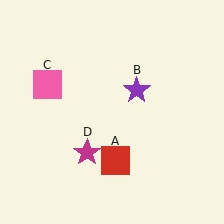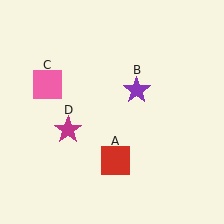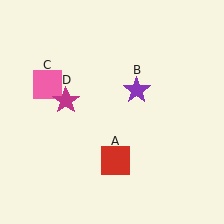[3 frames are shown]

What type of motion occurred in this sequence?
The magenta star (object D) rotated clockwise around the center of the scene.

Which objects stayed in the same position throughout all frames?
Red square (object A) and purple star (object B) and pink square (object C) remained stationary.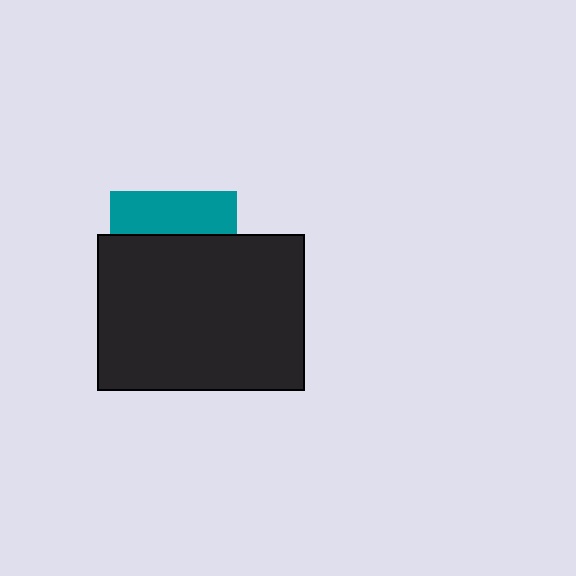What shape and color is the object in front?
The object in front is a black rectangle.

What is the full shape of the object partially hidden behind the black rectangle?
The partially hidden object is a teal square.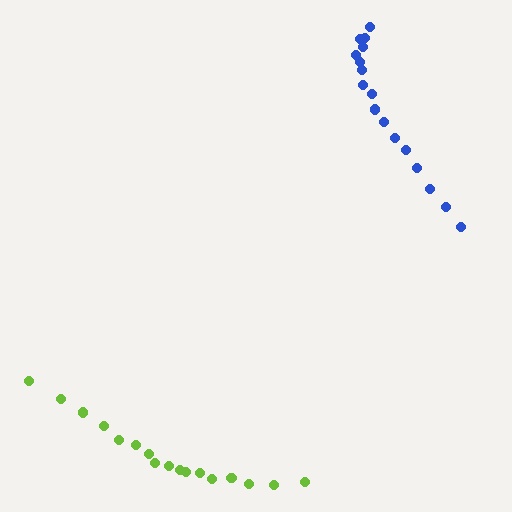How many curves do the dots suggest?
There are 2 distinct paths.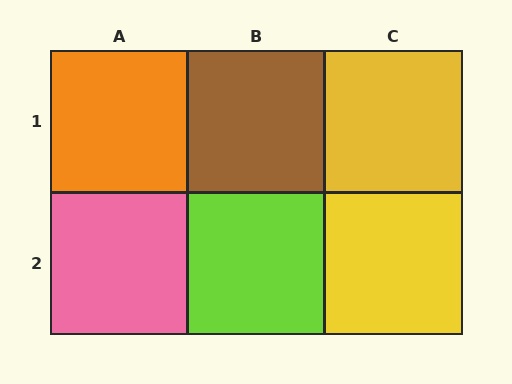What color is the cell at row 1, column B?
Brown.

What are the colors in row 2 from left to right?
Pink, lime, yellow.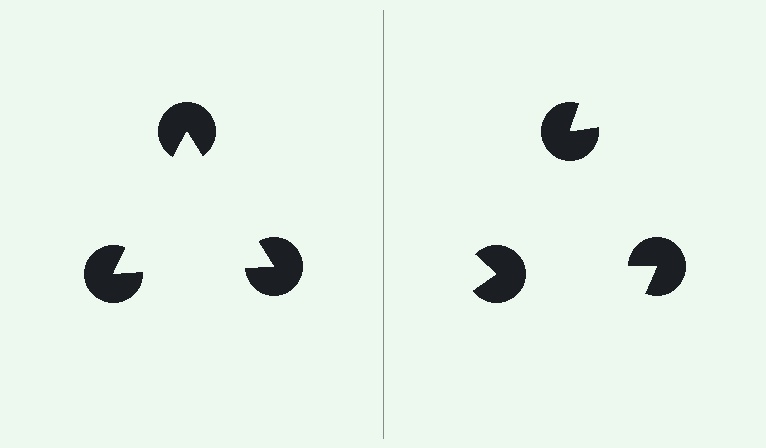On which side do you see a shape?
An illusory triangle appears on the left side. On the right side the wedge cuts are rotated, so no coherent shape forms.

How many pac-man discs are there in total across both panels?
6 — 3 on each side.